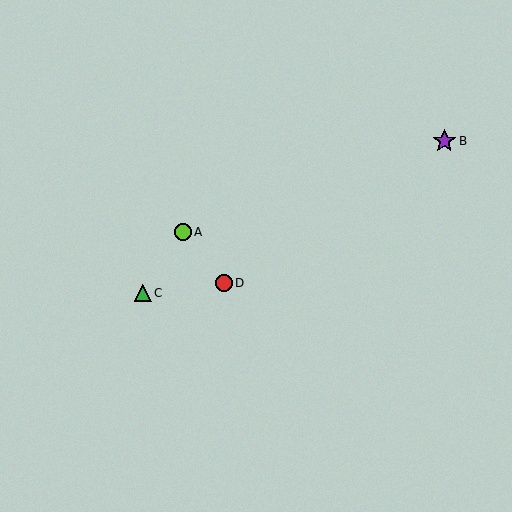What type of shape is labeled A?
Shape A is a lime circle.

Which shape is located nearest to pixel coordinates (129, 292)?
The green triangle (labeled C) at (143, 293) is nearest to that location.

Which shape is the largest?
The purple star (labeled B) is the largest.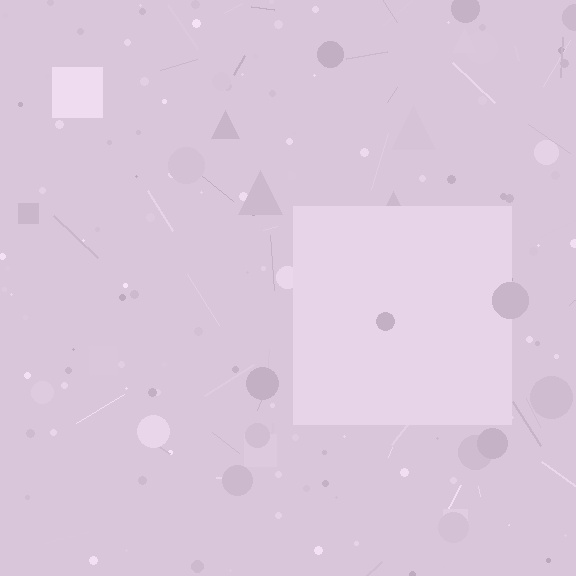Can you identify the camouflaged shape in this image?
The camouflaged shape is a square.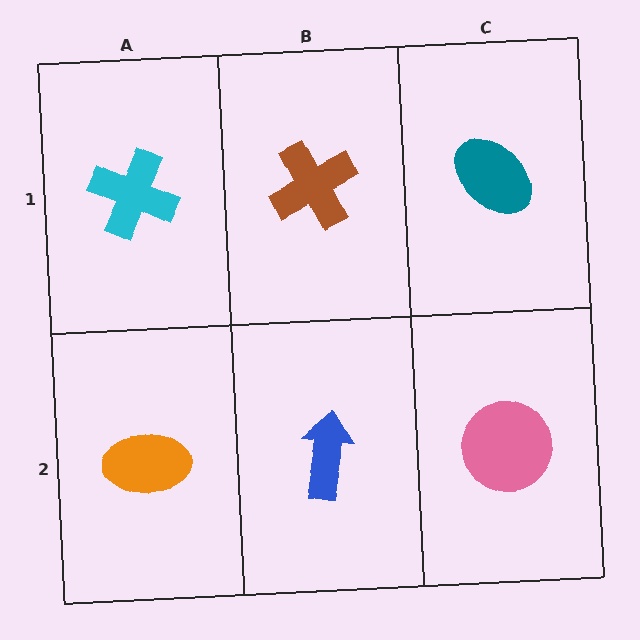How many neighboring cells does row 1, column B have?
3.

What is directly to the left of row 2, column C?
A blue arrow.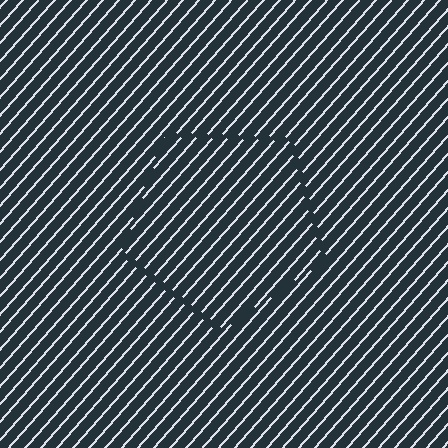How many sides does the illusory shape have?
5 sides — the line-ends trace a pentagon.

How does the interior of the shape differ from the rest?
The interior of the shape contains the same grating, shifted by half a period — the contour is defined by the phase discontinuity where line-ends from the inner and outer gratings abut.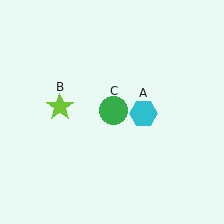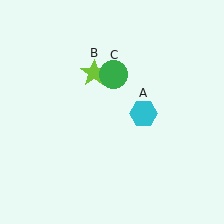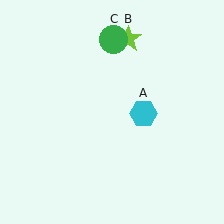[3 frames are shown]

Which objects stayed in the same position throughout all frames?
Cyan hexagon (object A) remained stationary.